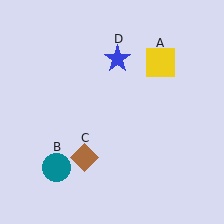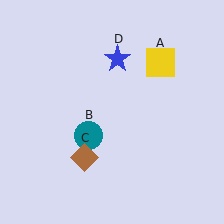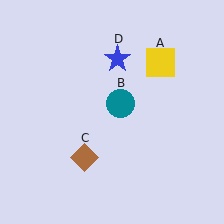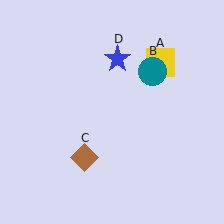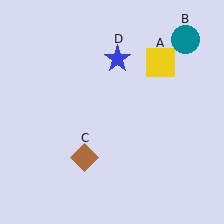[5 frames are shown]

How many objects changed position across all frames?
1 object changed position: teal circle (object B).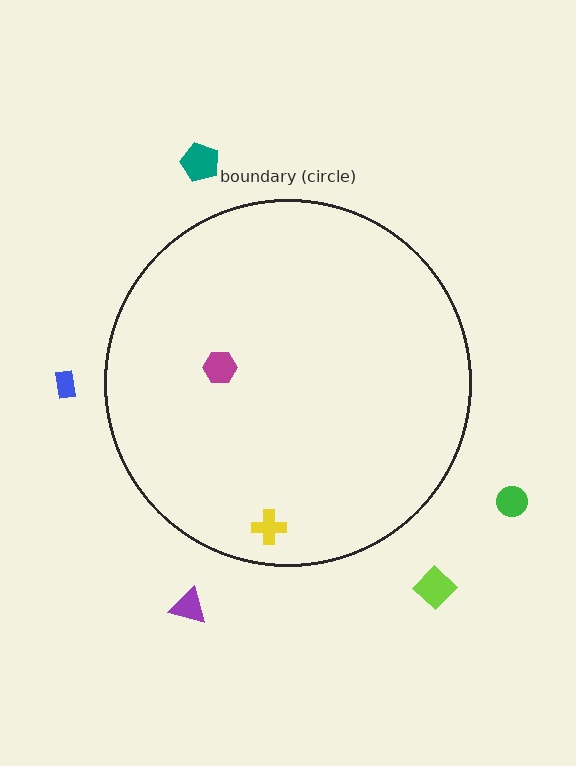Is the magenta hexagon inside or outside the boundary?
Inside.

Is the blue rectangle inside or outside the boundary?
Outside.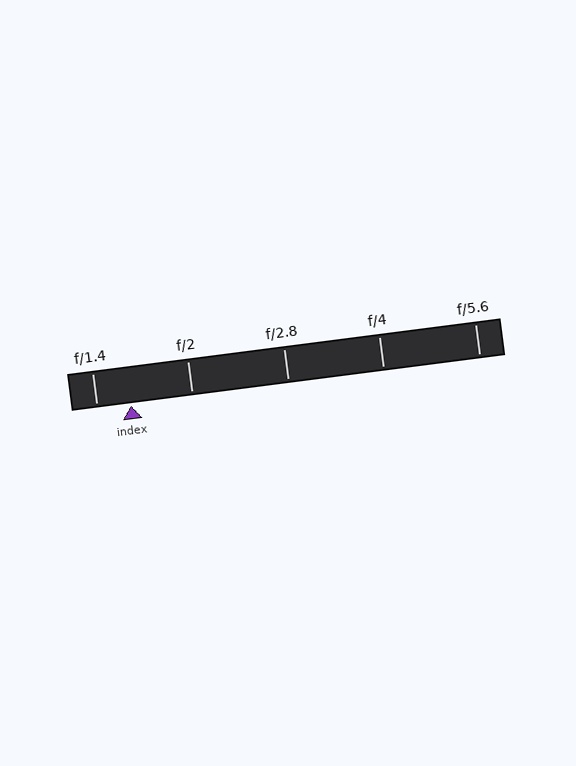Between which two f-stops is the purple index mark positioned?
The index mark is between f/1.4 and f/2.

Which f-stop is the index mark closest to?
The index mark is closest to f/1.4.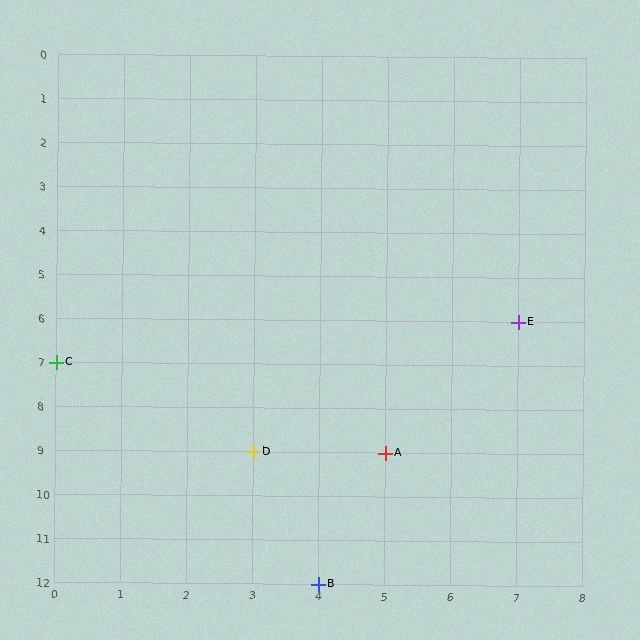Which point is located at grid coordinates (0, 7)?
Point C is at (0, 7).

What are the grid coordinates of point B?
Point B is at grid coordinates (4, 12).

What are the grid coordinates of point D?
Point D is at grid coordinates (3, 9).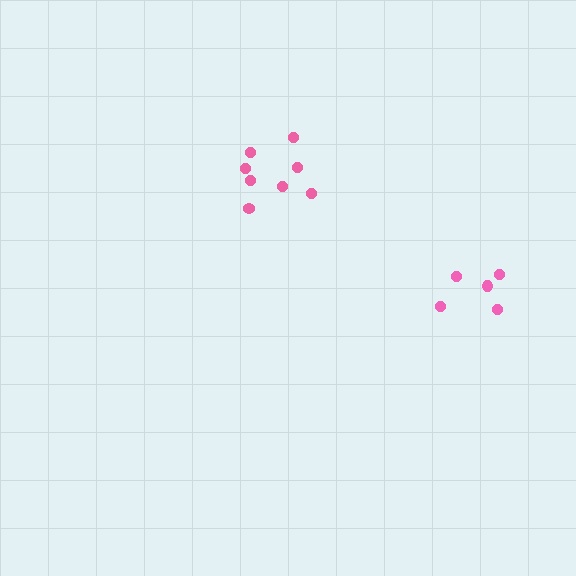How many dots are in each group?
Group 1: 5 dots, Group 2: 8 dots (13 total).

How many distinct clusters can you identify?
There are 2 distinct clusters.